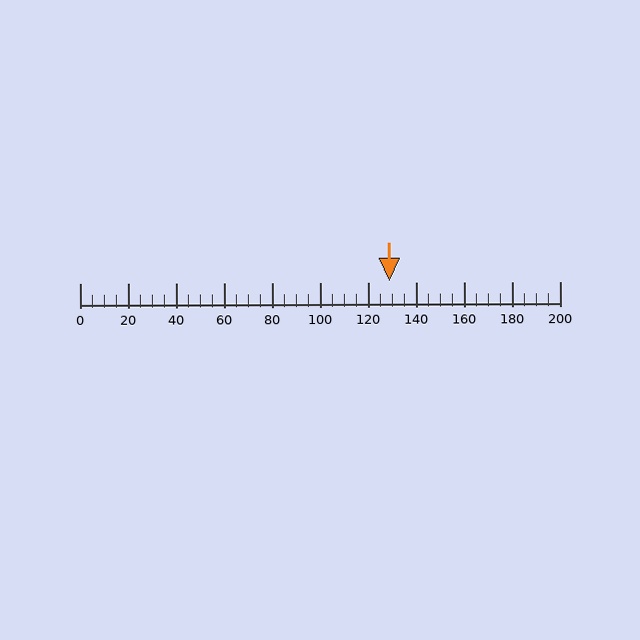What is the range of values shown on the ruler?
The ruler shows values from 0 to 200.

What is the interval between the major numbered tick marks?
The major tick marks are spaced 20 units apart.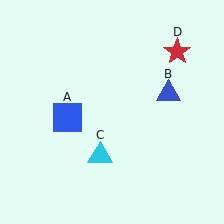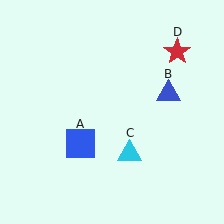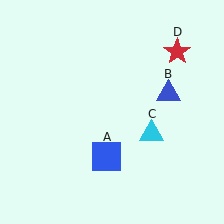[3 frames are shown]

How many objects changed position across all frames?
2 objects changed position: blue square (object A), cyan triangle (object C).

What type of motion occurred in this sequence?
The blue square (object A), cyan triangle (object C) rotated counterclockwise around the center of the scene.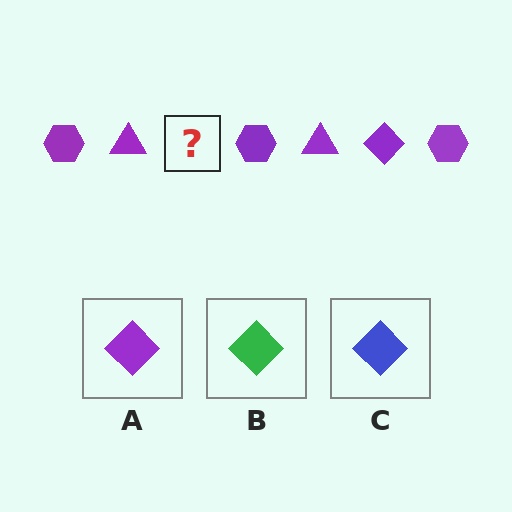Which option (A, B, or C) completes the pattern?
A.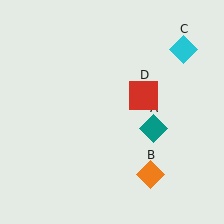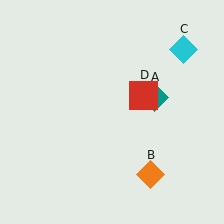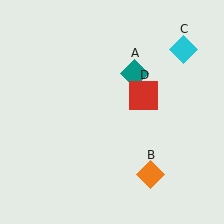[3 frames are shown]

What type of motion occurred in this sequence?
The teal diamond (object A) rotated counterclockwise around the center of the scene.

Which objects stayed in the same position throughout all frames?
Orange diamond (object B) and cyan diamond (object C) and red square (object D) remained stationary.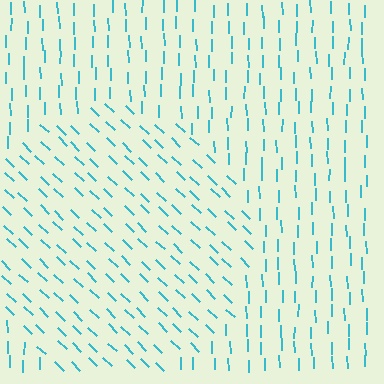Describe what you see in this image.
The image is filled with small cyan line segments. A circle region in the image has lines oriented differently from the surrounding lines, creating a visible texture boundary.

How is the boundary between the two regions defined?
The boundary is defined purely by a change in line orientation (approximately 45 degrees difference). All lines are the same color and thickness.